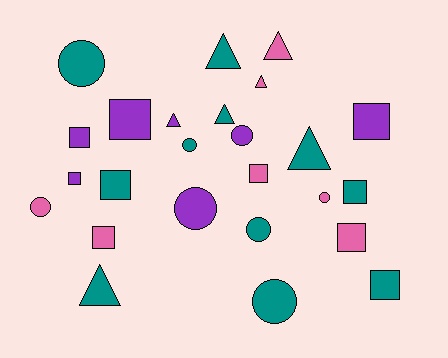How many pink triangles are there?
There are 2 pink triangles.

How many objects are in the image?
There are 25 objects.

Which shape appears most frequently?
Square, with 10 objects.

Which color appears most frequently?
Teal, with 11 objects.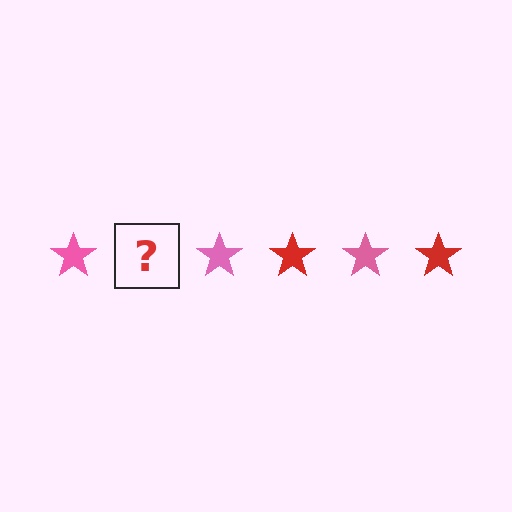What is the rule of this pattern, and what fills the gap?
The rule is that the pattern cycles through pink, red stars. The gap should be filled with a red star.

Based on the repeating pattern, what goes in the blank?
The blank should be a red star.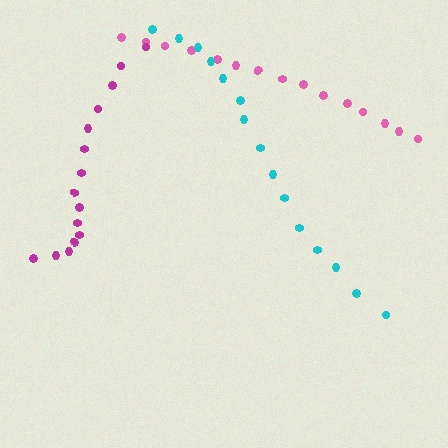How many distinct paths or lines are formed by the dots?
There are 3 distinct paths.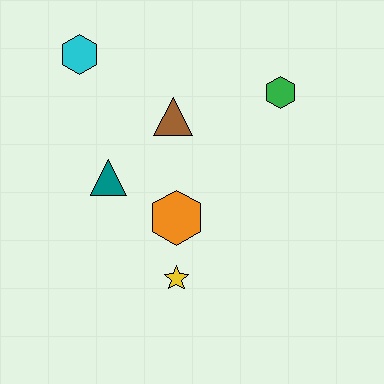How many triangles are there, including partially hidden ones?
There are 2 triangles.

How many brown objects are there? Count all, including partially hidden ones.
There is 1 brown object.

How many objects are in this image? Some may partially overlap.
There are 6 objects.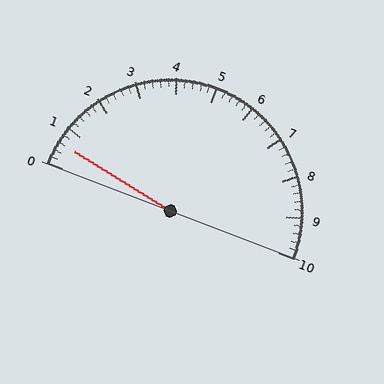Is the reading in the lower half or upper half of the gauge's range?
The reading is in the lower half of the range (0 to 10).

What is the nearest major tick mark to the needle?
The nearest major tick mark is 1.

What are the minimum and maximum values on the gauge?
The gauge ranges from 0 to 10.